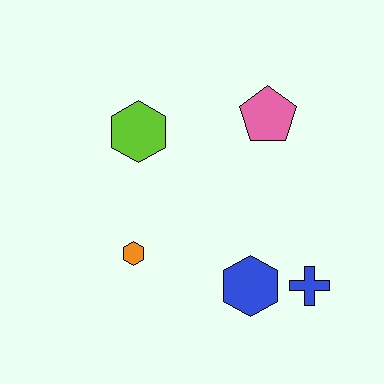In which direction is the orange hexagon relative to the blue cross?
The orange hexagon is to the left of the blue cross.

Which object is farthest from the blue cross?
The lime hexagon is farthest from the blue cross.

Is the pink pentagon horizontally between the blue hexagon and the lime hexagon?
No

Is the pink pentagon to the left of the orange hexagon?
No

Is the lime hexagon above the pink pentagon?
No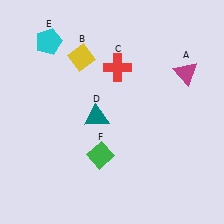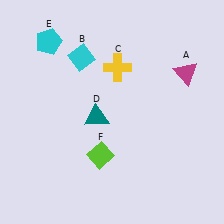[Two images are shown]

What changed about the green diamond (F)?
In Image 1, F is green. In Image 2, it changed to lime.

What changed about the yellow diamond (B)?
In Image 1, B is yellow. In Image 2, it changed to cyan.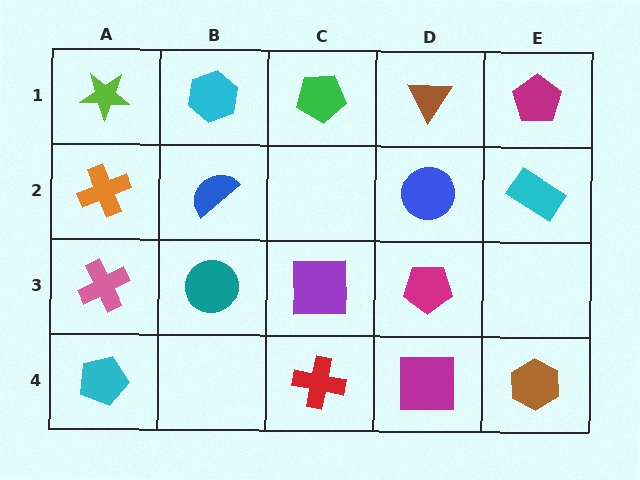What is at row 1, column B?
A cyan hexagon.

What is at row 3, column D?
A magenta pentagon.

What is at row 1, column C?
A green pentagon.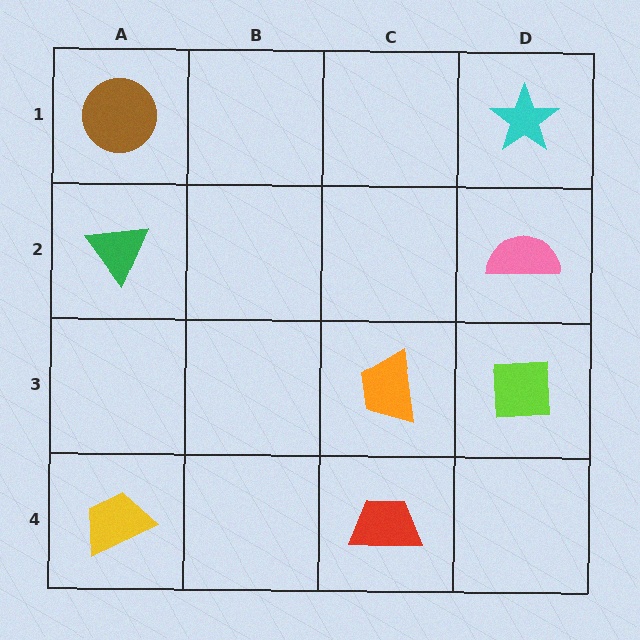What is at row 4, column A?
A yellow trapezoid.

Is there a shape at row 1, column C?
No, that cell is empty.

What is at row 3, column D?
A lime square.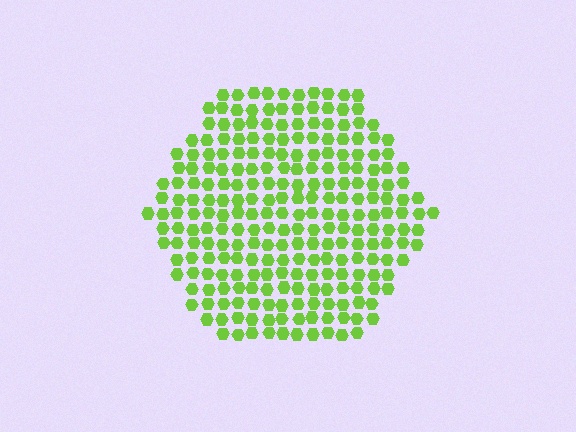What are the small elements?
The small elements are hexagons.